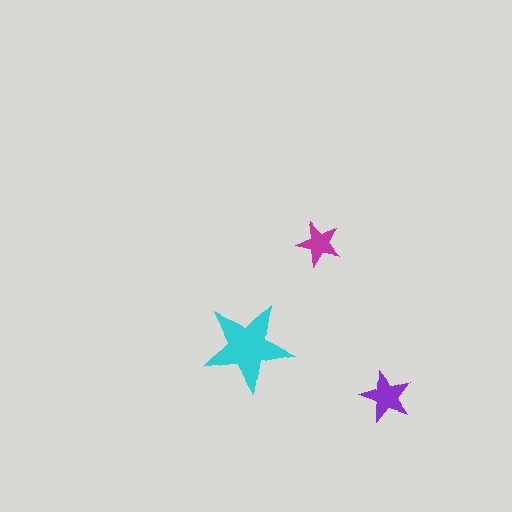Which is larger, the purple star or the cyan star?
The cyan one.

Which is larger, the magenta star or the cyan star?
The cyan one.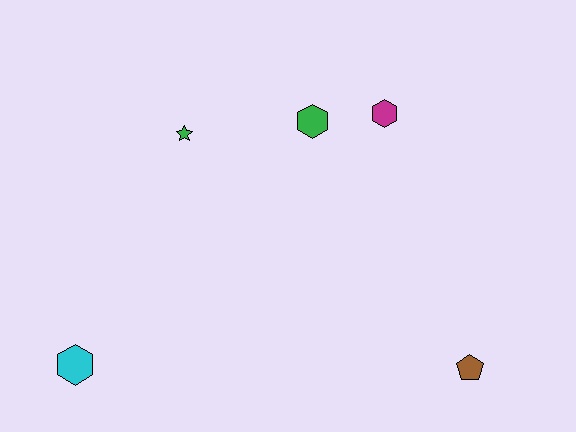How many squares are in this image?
There are no squares.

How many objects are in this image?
There are 5 objects.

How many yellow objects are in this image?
There are no yellow objects.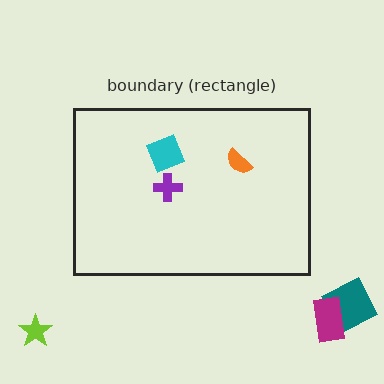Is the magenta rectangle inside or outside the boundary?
Outside.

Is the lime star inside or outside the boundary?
Outside.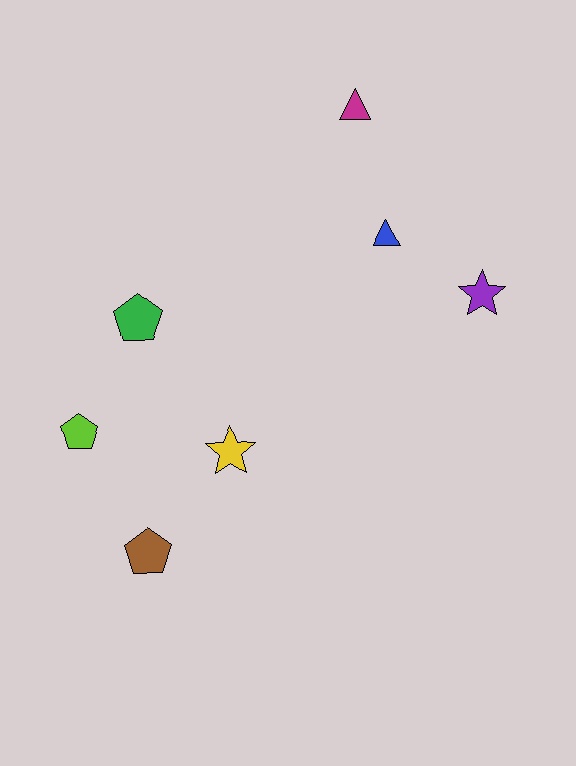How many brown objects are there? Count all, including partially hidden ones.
There is 1 brown object.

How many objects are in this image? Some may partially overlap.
There are 7 objects.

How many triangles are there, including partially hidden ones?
There are 2 triangles.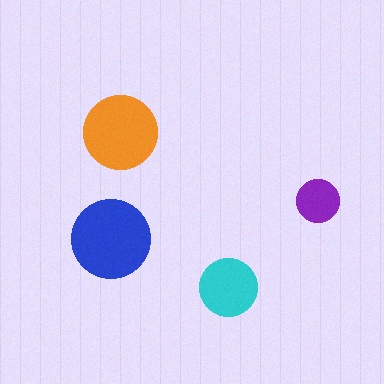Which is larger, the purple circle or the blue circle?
The blue one.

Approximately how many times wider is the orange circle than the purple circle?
About 1.5 times wider.